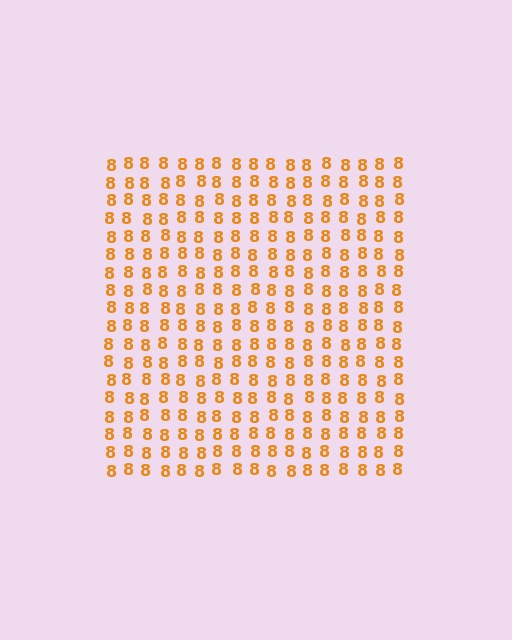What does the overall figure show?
The overall figure shows a square.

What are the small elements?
The small elements are digit 8's.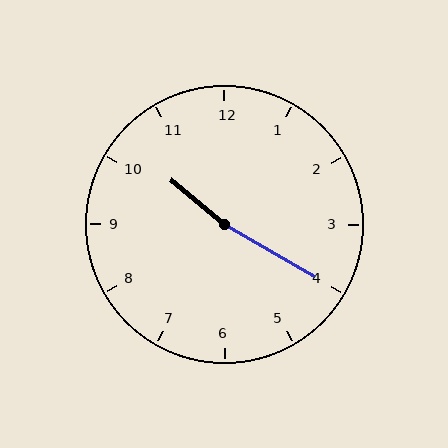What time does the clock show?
10:20.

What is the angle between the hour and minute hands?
Approximately 170 degrees.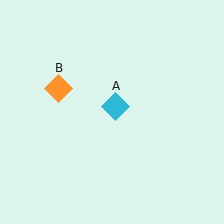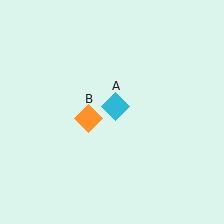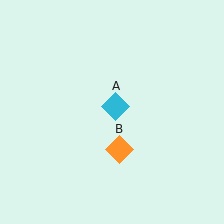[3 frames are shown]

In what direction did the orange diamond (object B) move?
The orange diamond (object B) moved down and to the right.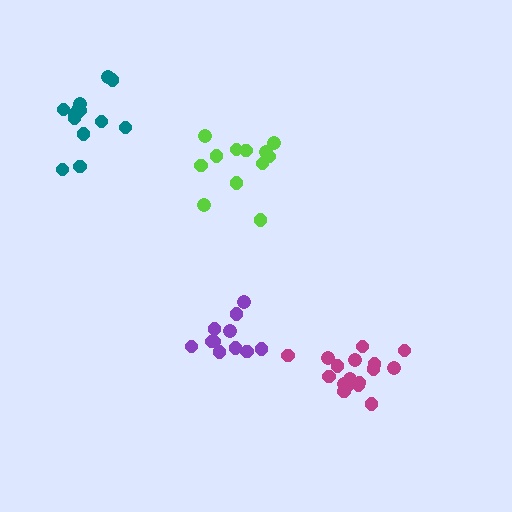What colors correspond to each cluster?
The clusters are colored: purple, teal, magenta, lime.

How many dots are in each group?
Group 1: 11 dots, Group 2: 14 dots, Group 3: 17 dots, Group 4: 12 dots (54 total).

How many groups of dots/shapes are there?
There are 4 groups.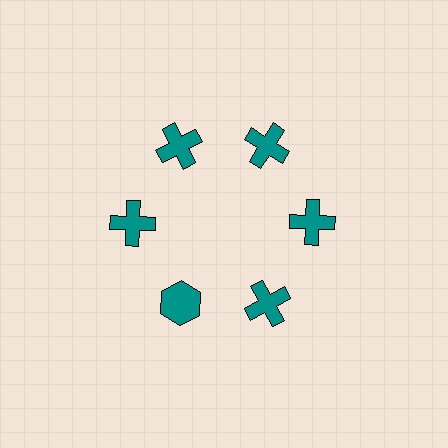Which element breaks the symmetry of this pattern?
The teal hexagon at roughly the 7 o'clock position breaks the symmetry. All other shapes are teal crosses.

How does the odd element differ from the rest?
It has a different shape: hexagon instead of cross.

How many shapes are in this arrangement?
There are 6 shapes arranged in a ring pattern.